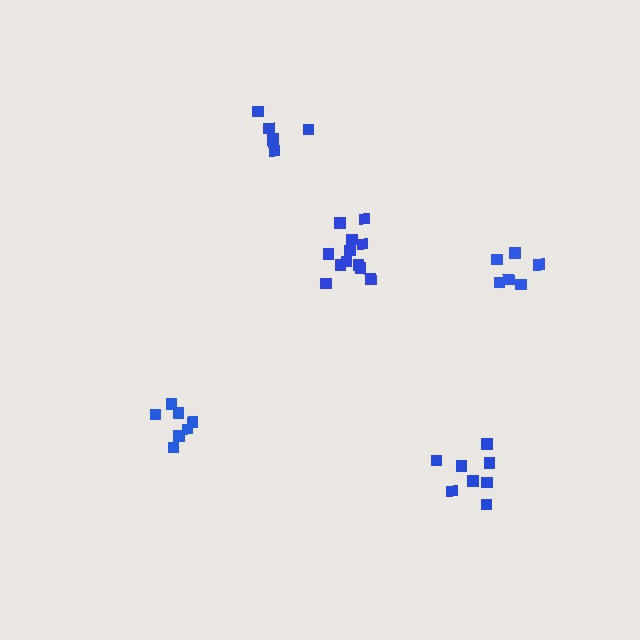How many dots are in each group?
Group 1: 12 dots, Group 2: 6 dots, Group 3: 7 dots, Group 4: 6 dots, Group 5: 8 dots (39 total).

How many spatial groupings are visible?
There are 5 spatial groupings.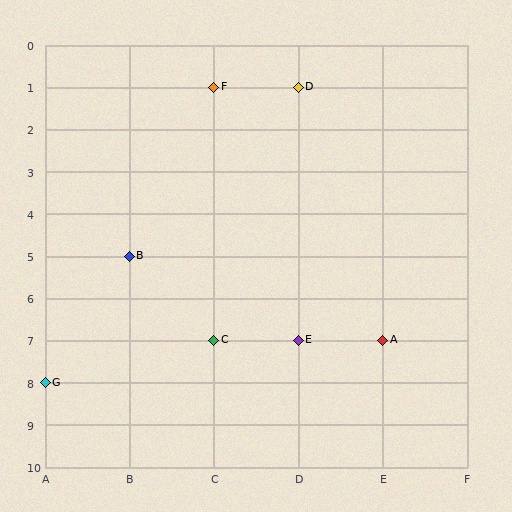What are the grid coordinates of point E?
Point E is at grid coordinates (D, 7).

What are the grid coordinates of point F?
Point F is at grid coordinates (C, 1).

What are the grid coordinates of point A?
Point A is at grid coordinates (E, 7).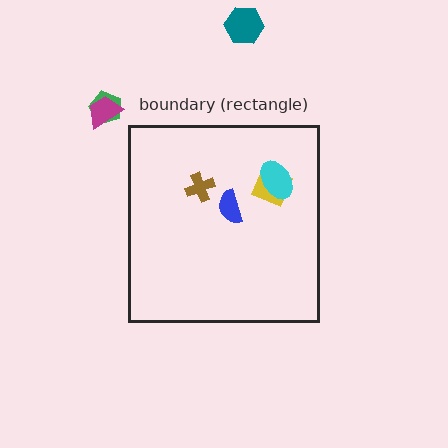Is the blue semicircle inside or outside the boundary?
Inside.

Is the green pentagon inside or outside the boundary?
Outside.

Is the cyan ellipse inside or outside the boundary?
Inside.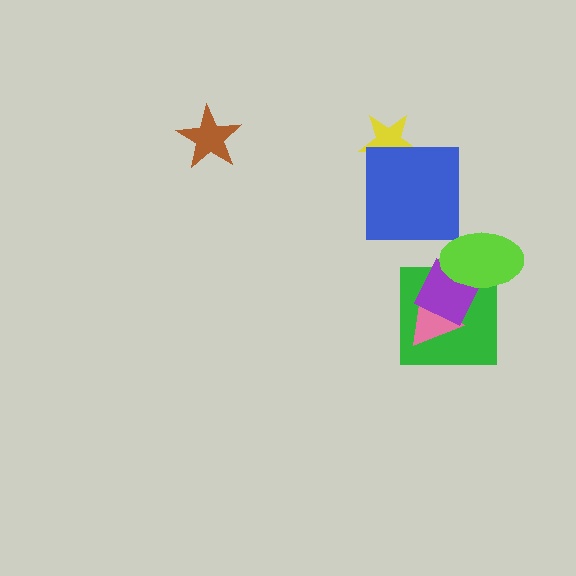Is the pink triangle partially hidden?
Yes, it is partially covered by another shape.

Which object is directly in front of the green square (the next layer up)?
The pink triangle is directly in front of the green square.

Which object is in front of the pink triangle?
The purple diamond is in front of the pink triangle.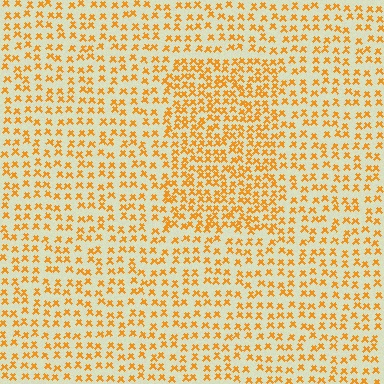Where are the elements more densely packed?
The elements are more densely packed inside the rectangle boundary.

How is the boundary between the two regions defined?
The boundary is defined by a change in element density (approximately 1.7x ratio). All elements are the same color, size, and shape.